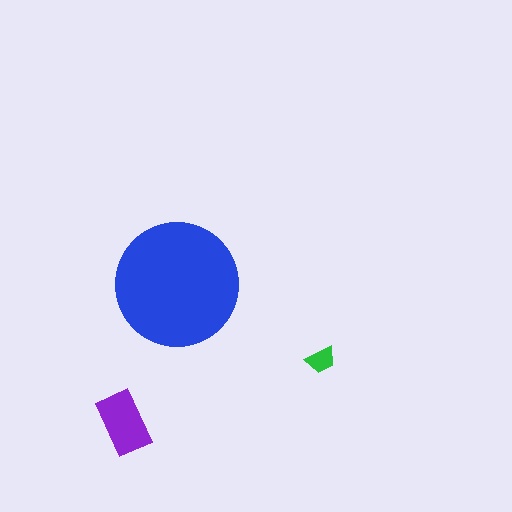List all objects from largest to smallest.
The blue circle, the purple rectangle, the green trapezoid.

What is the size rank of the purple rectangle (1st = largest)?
2nd.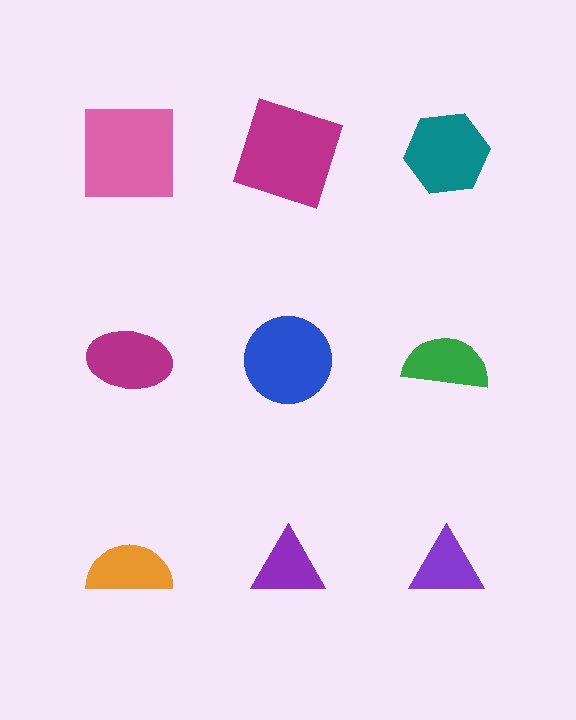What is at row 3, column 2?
A purple triangle.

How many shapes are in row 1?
3 shapes.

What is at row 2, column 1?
A magenta ellipse.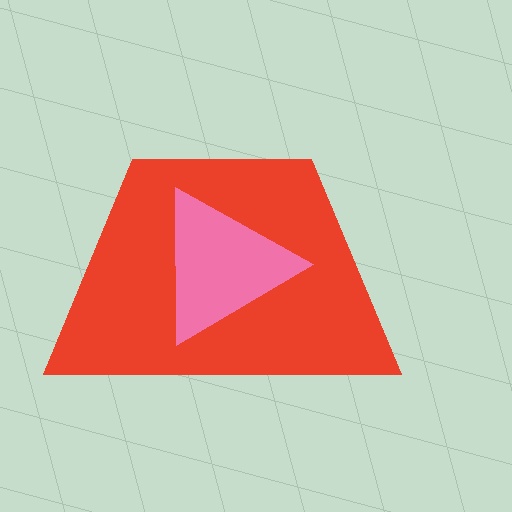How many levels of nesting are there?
2.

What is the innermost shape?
The pink triangle.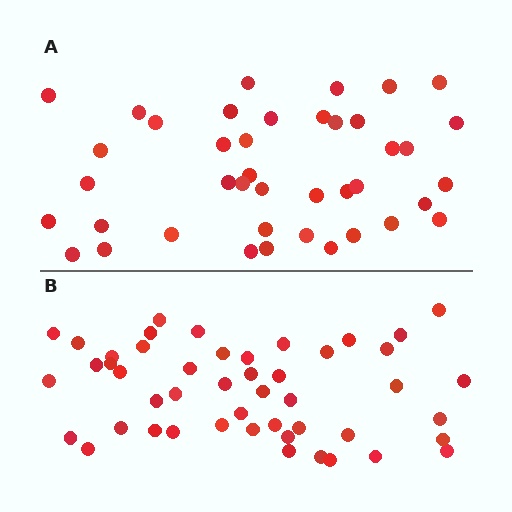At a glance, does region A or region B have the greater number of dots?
Region B (the bottom region) has more dots.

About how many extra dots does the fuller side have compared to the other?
Region B has roughly 8 or so more dots than region A.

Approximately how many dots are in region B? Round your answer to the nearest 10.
About 50 dots. (The exact count is 48, which rounds to 50.)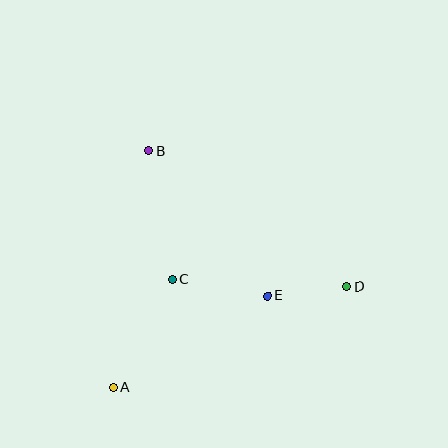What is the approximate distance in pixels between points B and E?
The distance between B and E is approximately 187 pixels.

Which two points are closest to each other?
Points D and E are closest to each other.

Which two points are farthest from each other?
Points A and D are farthest from each other.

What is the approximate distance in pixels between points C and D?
The distance between C and D is approximately 175 pixels.